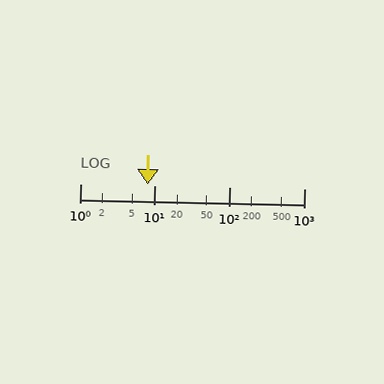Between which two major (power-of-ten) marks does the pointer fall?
The pointer is between 1 and 10.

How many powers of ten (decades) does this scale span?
The scale spans 3 decades, from 1 to 1000.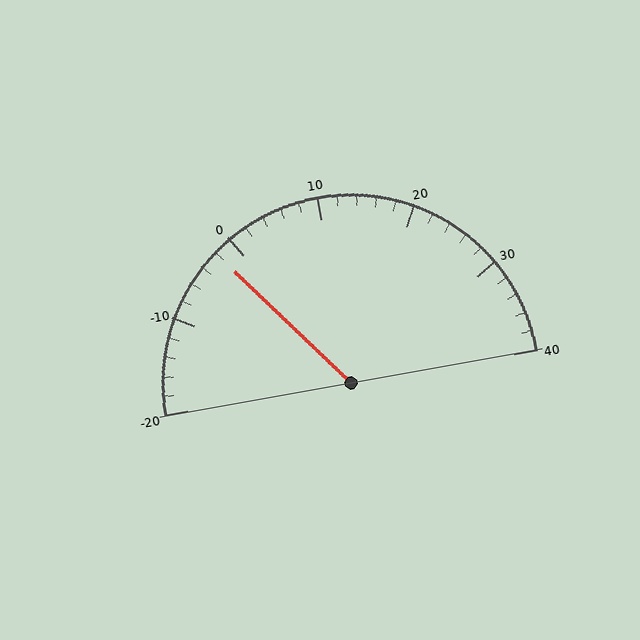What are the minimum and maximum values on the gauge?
The gauge ranges from -20 to 40.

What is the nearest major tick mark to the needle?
The nearest major tick mark is 0.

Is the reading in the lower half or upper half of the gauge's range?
The reading is in the lower half of the range (-20 to 40).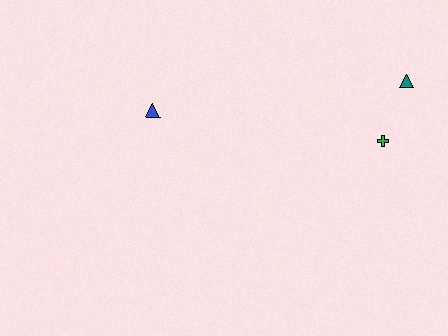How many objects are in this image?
There are 3 objects.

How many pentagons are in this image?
There are no pentagons.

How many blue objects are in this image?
There is 1 blue object.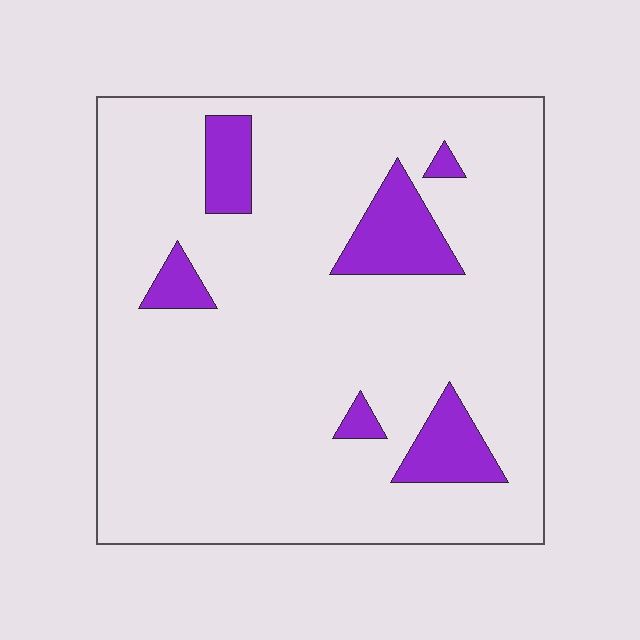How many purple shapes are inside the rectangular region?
6.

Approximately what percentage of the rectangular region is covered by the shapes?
Approximately 10%.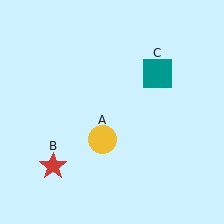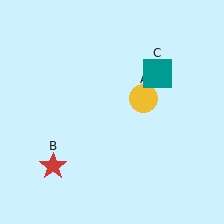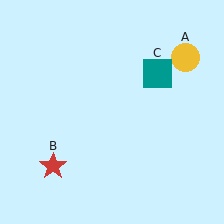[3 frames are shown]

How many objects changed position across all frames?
1 object changed position: yellow circle (object A).